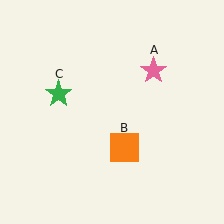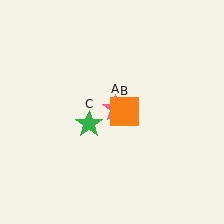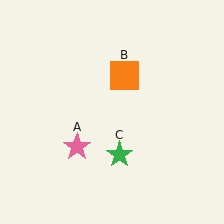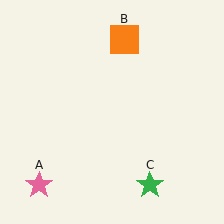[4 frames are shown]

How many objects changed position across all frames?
3 objects changed position: pink star (object A), orange square (object B), green star (object C).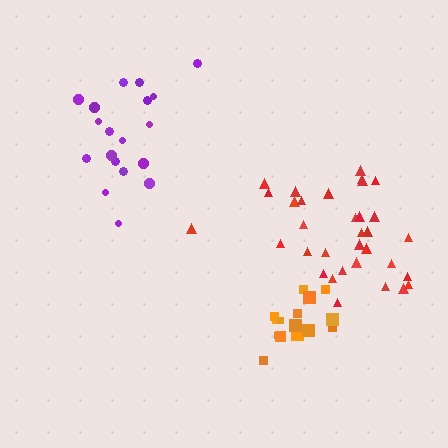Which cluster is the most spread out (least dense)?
Red.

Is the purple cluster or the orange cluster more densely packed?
Orange.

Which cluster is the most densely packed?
Orange.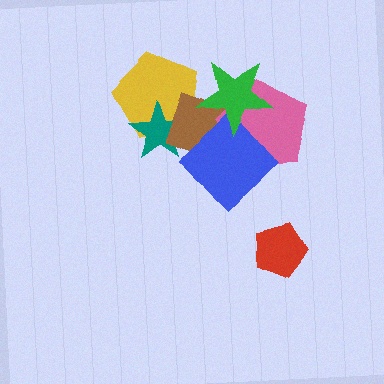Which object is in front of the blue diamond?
The green star is in front of the blue diamond.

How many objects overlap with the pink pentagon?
3 objects overlap with the pink pentagon.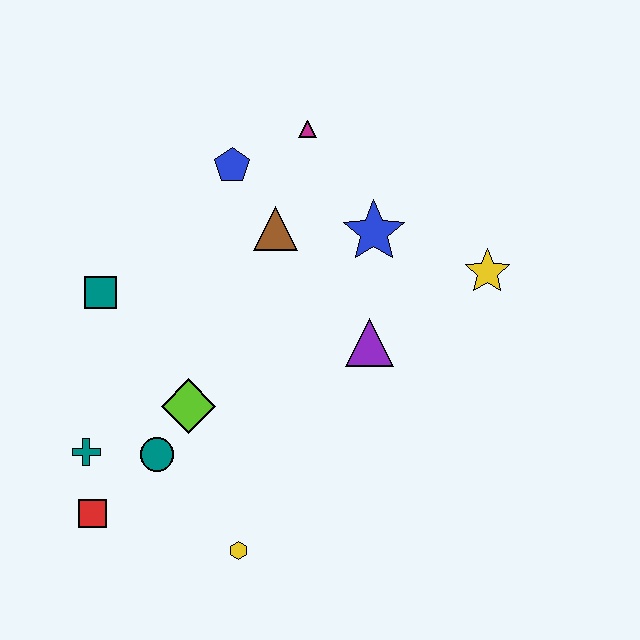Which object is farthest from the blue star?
The red square is farthest from the blue star.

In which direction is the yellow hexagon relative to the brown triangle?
The yellow hexagon is below the brown triangle.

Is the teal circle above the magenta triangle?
No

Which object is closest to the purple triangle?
The blue star is closest to the purple triangle.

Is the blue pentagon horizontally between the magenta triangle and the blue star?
No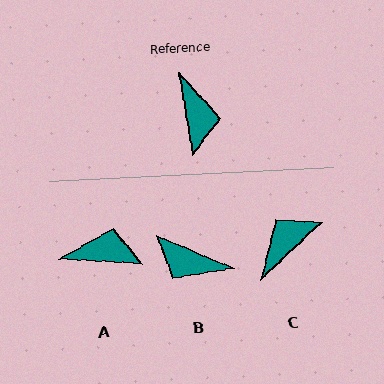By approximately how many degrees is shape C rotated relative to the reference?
Approximately 124 degrees counter-clockwise.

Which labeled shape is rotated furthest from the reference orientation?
C, about 124 degrees away.